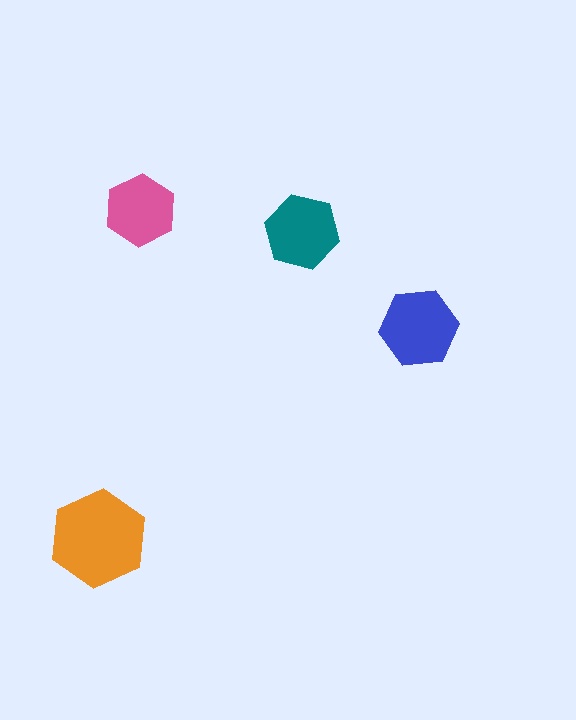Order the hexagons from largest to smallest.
the orange one, the blue one, the teal one, the pink one.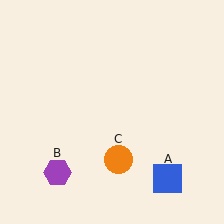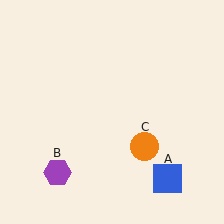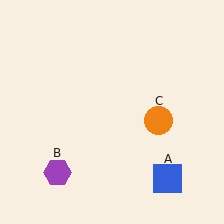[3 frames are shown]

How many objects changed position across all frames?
1 object changed position: orange circle (object C).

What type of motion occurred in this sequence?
The orange circle (object C) rotated counterclockwise around the center of the scene.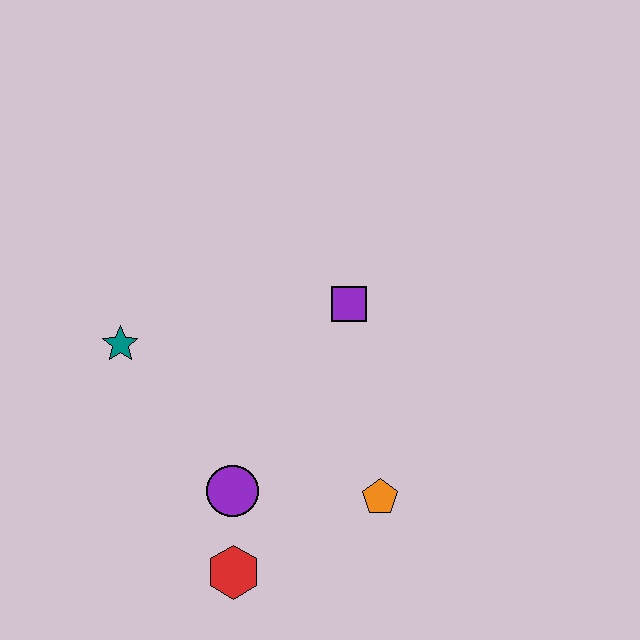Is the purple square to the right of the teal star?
Yes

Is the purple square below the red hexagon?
No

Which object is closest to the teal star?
The purple circle is closest to the teal star.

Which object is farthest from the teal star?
The orange pentagon is farthest from the teal star.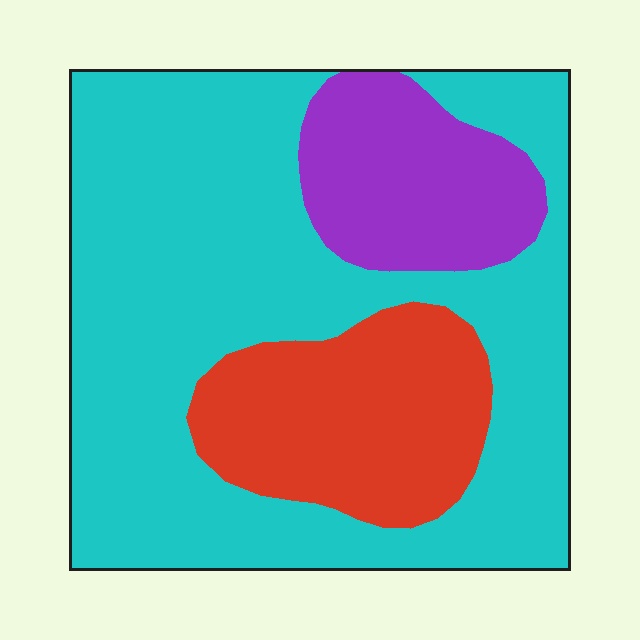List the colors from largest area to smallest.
From largest to smallest: cyan, red, purple.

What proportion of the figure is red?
Red takes up about one fifth (1/5) of the figure.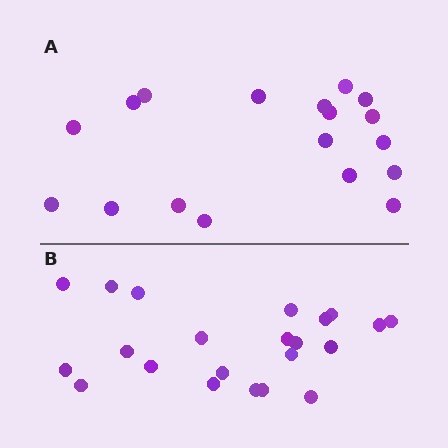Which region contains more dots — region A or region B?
Region B (the bottom region) has more dots.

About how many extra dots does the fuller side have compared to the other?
Region B has about 4 more dots than region A.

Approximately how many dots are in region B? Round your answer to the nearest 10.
About 20 dots. (The exact count is 22, which rounds to 20.)